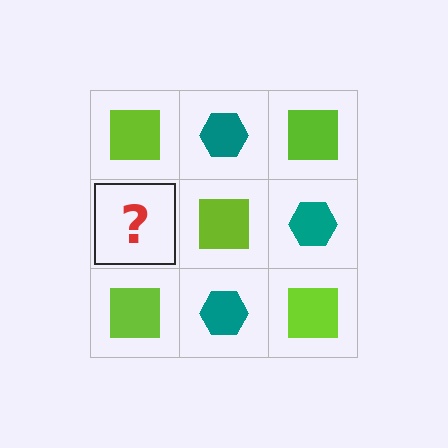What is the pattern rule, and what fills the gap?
The rule is that it alternates lime square and teal hexagon in a checkerboard pattern. The gap should be filled with a teal hexagon.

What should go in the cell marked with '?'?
The missing cell should contain a teal hexagon.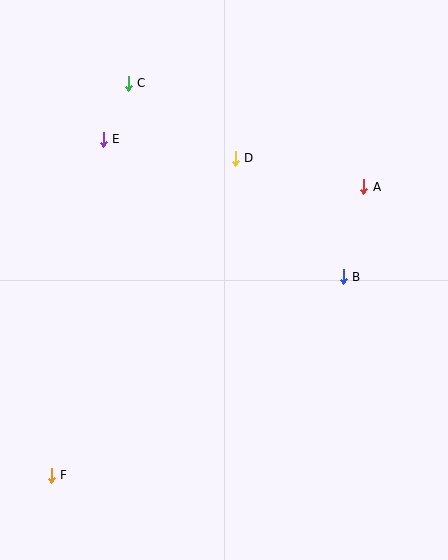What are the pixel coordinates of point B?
Point B is at (343, 277).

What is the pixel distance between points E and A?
The distance between E and A is 265 pixels.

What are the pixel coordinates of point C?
Point C is at (128, 83).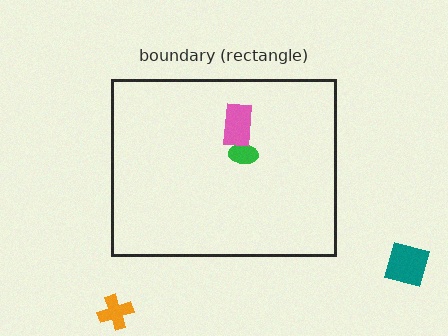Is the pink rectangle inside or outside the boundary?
Inside.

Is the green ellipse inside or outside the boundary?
Inside.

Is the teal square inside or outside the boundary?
Outside.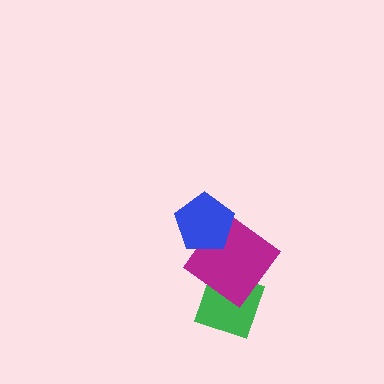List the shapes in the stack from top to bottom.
From top to bottom: the blue pentagon, the magenta diamond, the green diamond.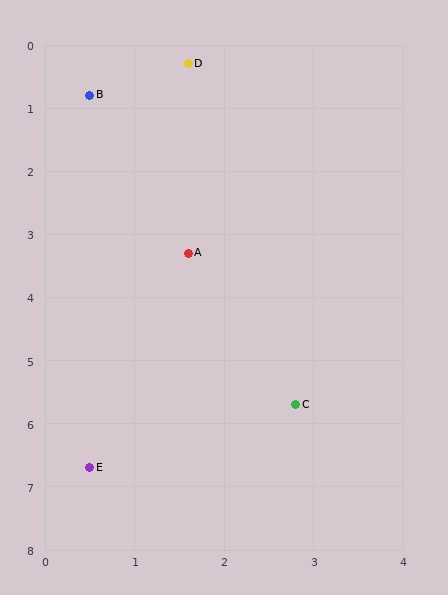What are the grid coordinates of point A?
Point A is at approximately (1.6, 3.3).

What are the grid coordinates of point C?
Point C is at approximately (2.8, 5.7).